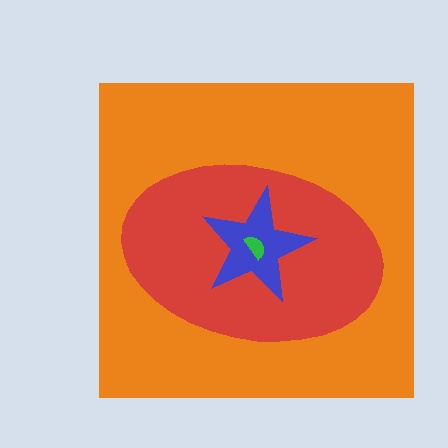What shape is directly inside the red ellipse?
The blue star.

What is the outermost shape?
The orange square.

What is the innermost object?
The green semicircle.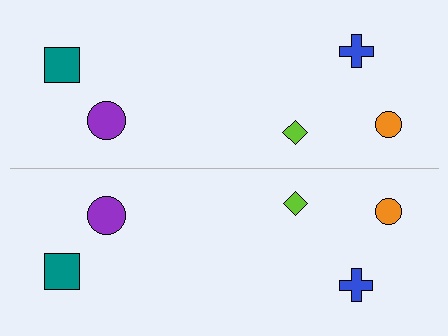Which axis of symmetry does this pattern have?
The pattern has a horizontal axis of symmetry running through the center of the image.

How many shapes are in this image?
There are 10 shapes in this image.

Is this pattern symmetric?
Yes, this pattern has bilateral (reflection) symmetry.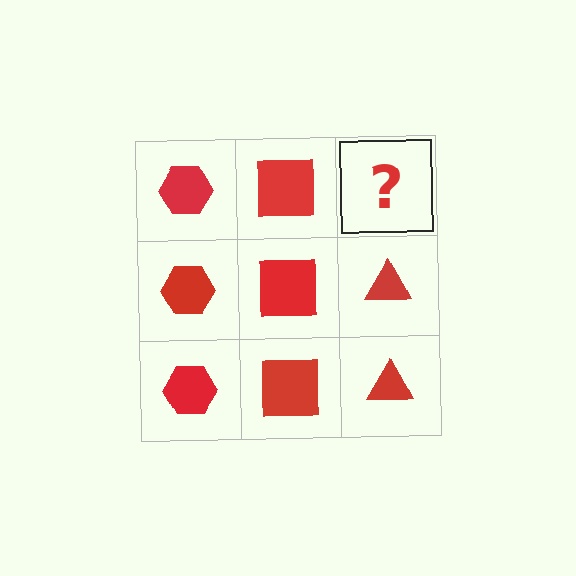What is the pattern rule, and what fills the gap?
The rule is that each column has a consistent shape. The gap should be filled with a red triangle.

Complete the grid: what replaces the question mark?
The question mark should be replaced with a red triangle.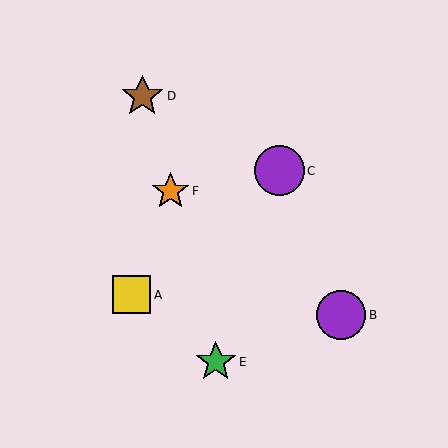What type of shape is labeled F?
Shape F is an orange star.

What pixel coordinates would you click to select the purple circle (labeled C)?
Click at (280, 171) to select the purple circle C.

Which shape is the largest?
The purple circle (labeled C) is the largest.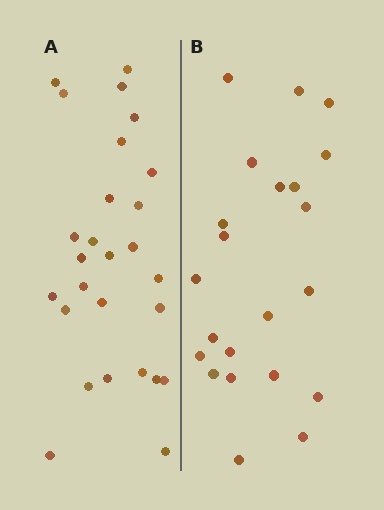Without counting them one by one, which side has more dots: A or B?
Region A (the left region) has more dots.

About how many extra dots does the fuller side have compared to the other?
Region A has about 5 more dots than region B.